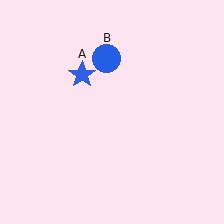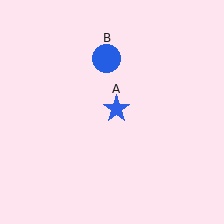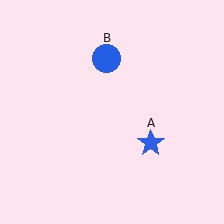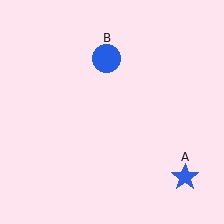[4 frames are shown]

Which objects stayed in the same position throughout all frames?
Blue circle (object B) remained stationary.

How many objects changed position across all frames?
1 object changed position: blue star (object A).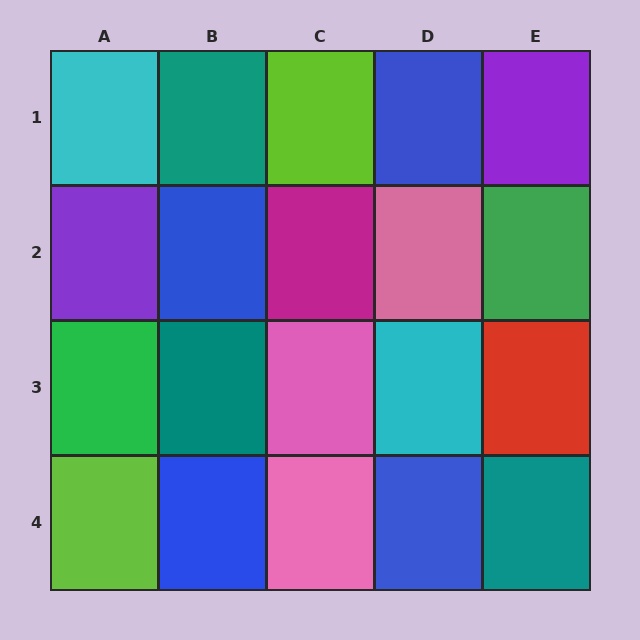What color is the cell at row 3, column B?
Teal.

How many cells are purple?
2 cells are purple.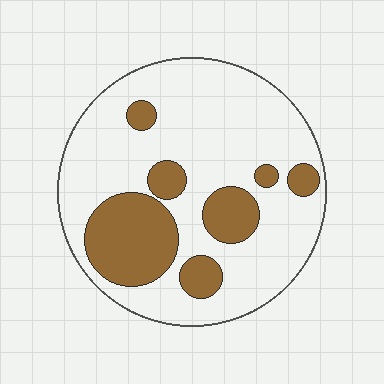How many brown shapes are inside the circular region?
7.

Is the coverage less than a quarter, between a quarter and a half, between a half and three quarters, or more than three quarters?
Between a quarter and a half.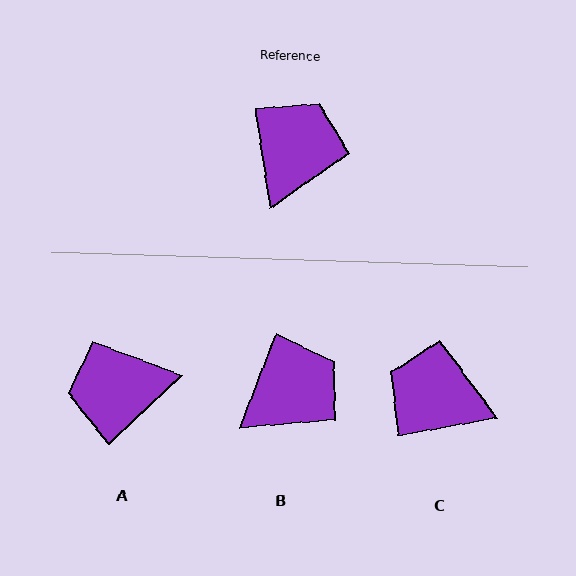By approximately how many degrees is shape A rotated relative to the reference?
Approximately 124 degrees counter-clockwise.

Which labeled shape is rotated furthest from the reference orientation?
A, about 124 degrees away.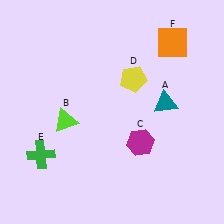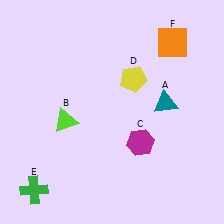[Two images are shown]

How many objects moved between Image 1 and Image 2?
1 object moved between the two images.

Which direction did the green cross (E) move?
The green cross (E) moved down.